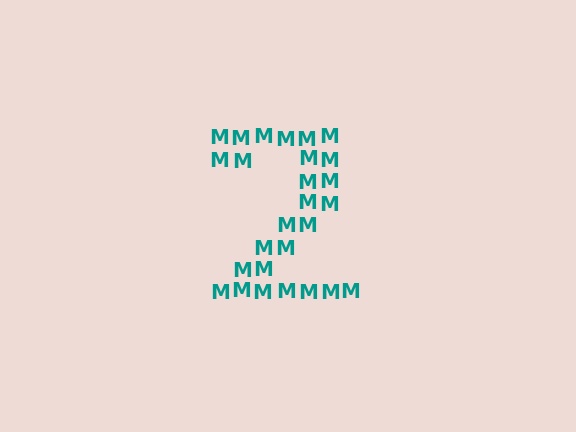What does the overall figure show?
The overall figure shows the digit 2.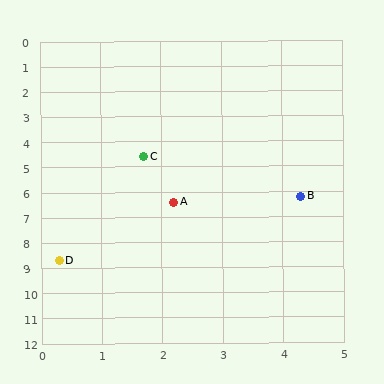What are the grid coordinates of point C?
Point C is at approximately (1.7, 4.6).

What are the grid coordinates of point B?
Point B is at approximately (4.3, 6.2).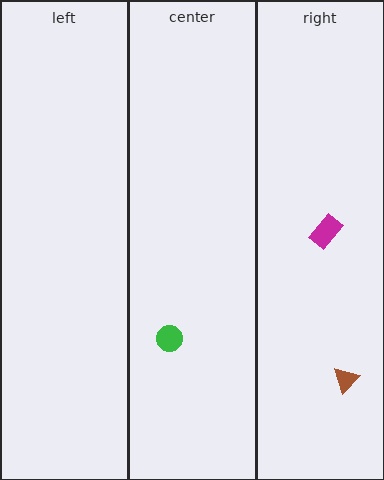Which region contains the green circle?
The center region.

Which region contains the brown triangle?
The right region.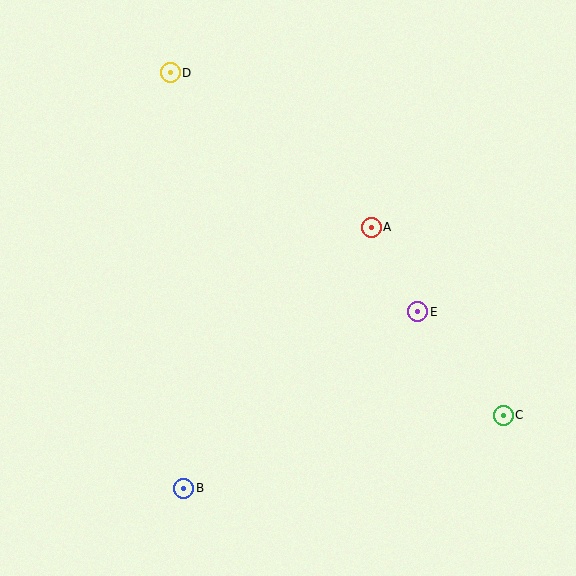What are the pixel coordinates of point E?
Point E is at (418, 312).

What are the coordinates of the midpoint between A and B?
The midpoint between A and B is at (277, 358).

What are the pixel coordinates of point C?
Point C is at (503, 415).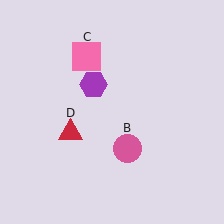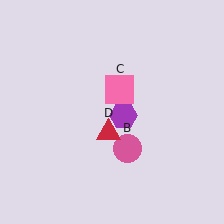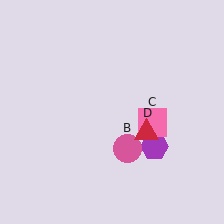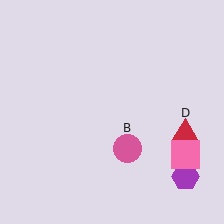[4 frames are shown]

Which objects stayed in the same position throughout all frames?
Pink circle (object B) remained stationary.